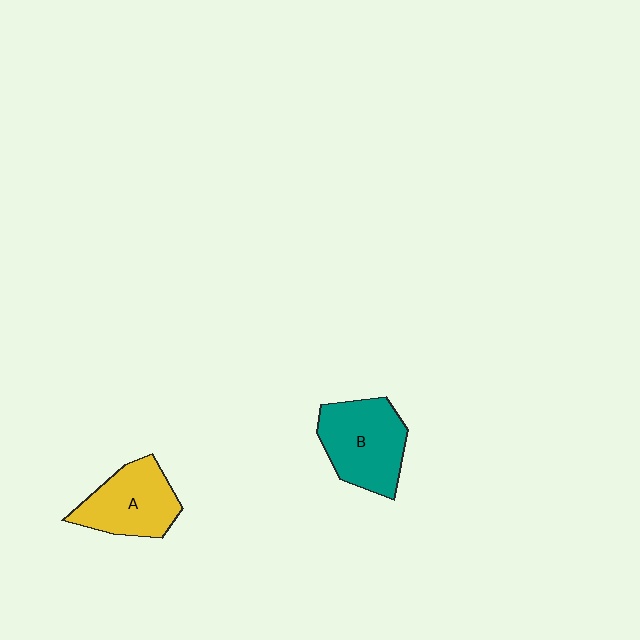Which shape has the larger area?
Shape B (teal).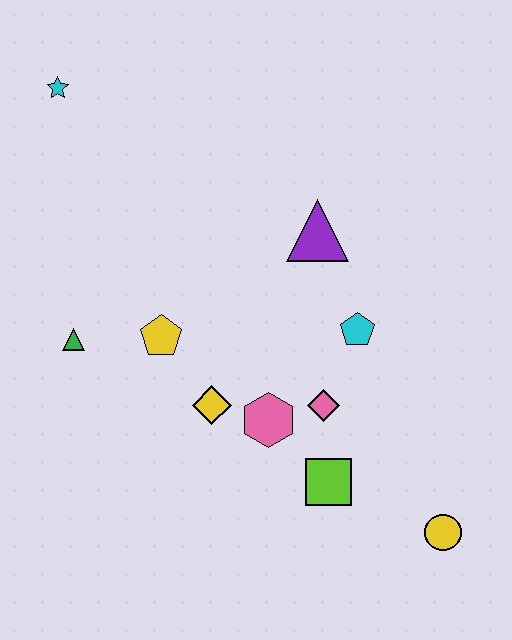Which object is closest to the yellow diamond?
The pink hexagon is closest to the yellow diamond.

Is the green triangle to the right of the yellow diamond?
No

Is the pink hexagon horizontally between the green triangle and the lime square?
Yes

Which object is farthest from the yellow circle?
The cyan star is farthest from the yellow circle.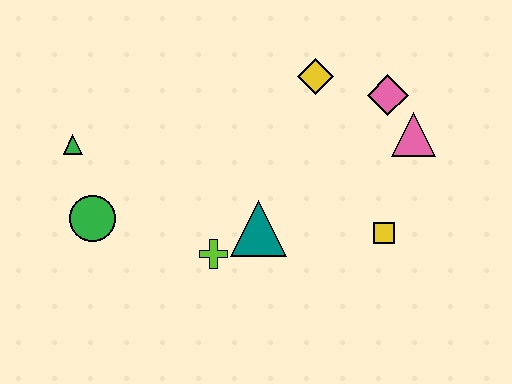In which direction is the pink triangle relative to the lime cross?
The pink triangle is to the right of the lime cross.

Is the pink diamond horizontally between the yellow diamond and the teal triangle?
No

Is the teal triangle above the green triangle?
No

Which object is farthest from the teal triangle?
The green triangle is farthest from the teal triangle.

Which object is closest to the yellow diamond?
The pink diamond is closest to the yellow diamond.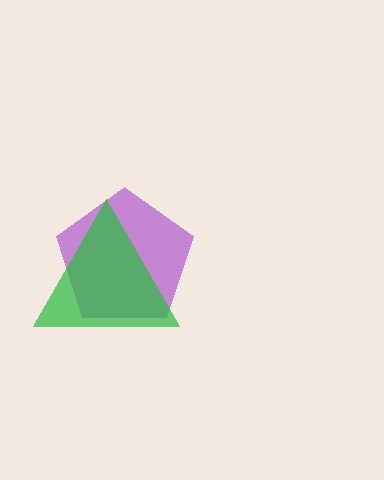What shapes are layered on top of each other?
The layered shapes are: a purple pentagon, a green triangle.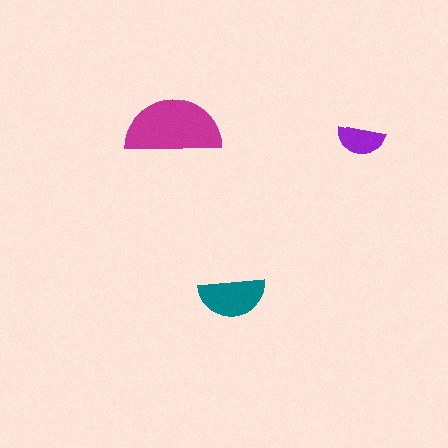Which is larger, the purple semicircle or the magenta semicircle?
The magenta one.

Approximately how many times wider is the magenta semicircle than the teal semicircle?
About 1.5 times wider.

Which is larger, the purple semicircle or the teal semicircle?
The teal one.